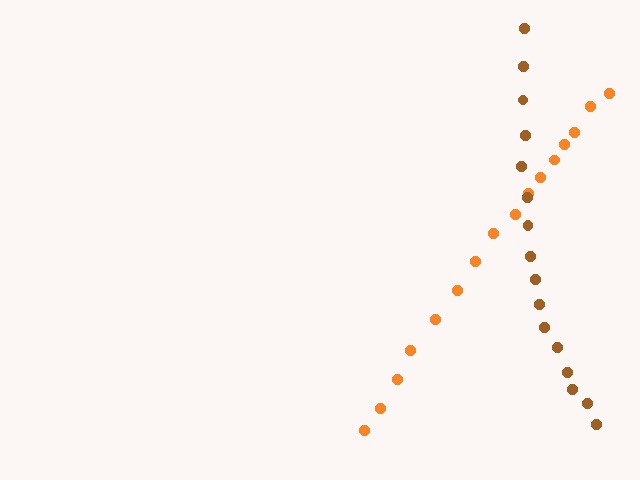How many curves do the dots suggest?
There are 2 distinct paths.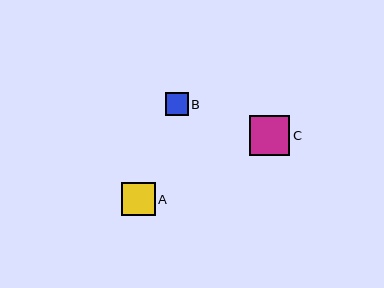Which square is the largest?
Square C is the largest with a size of approximately 40 pixels.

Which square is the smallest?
Square B is the smallest with a size of approximately 23 pixels.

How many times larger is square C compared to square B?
Square C is approximately 1.8 times the size of square B.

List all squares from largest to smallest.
From largest to smallest: C, A, B.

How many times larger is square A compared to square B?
Square A is approximately 1.5 times the size of square B.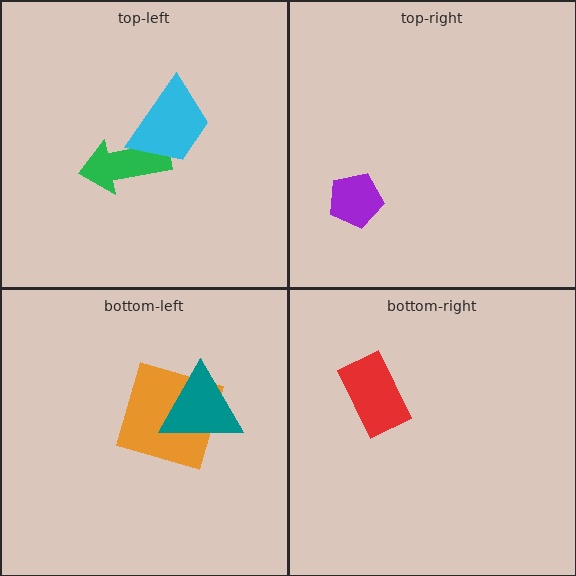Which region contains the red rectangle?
The bottom-right region.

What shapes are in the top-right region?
The purple pentagon.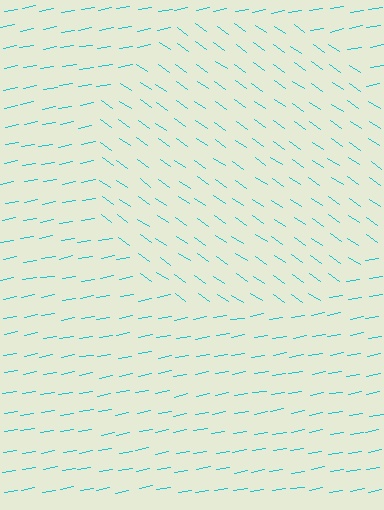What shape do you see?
I see a circle.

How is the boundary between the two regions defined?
The boundary is defined purely by a change in line orientation (approximately 45 degrees difference). All lines are the same color and thickness.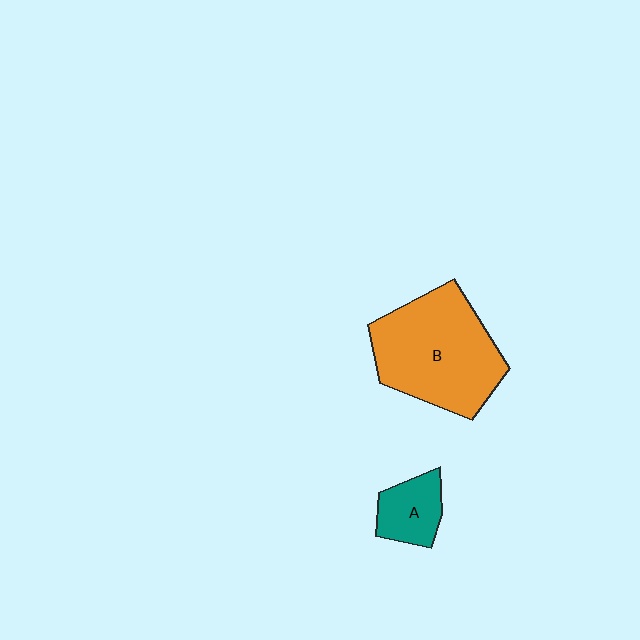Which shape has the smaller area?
Shape A (teal).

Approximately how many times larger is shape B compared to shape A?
Approximately 3.1 times.